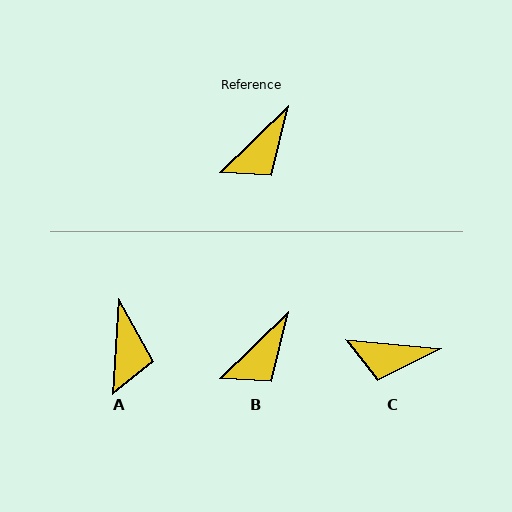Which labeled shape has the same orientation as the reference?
B.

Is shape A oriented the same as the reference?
No, it is off by about 42 degrees.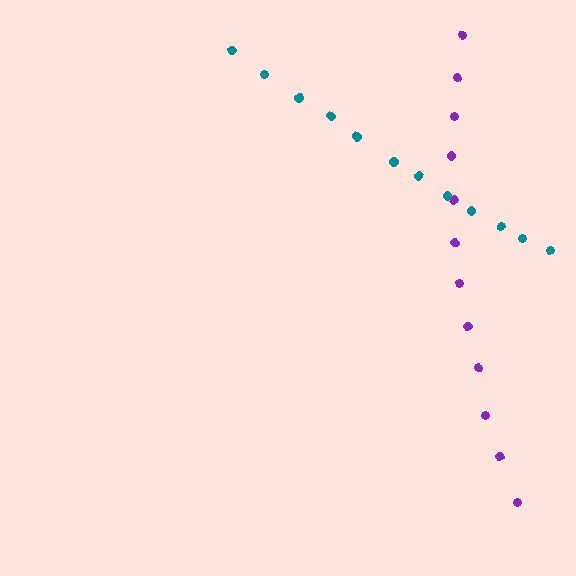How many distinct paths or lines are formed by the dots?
There are 2 distinct paths.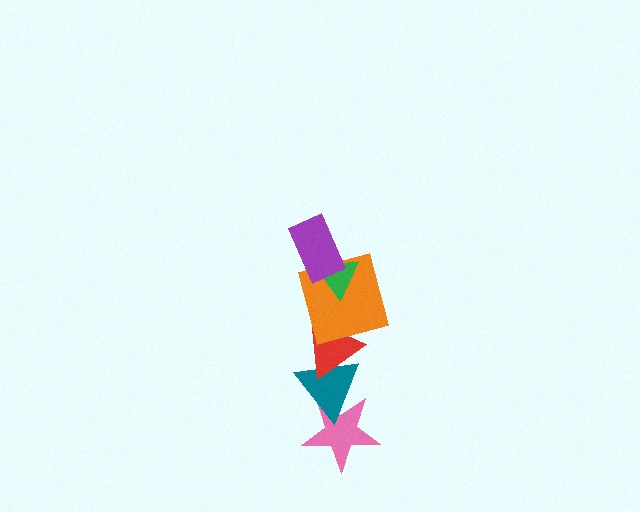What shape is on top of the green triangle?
The purple rectangle is on top of the green triangle.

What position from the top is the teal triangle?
The teal triangle is 5th from the top.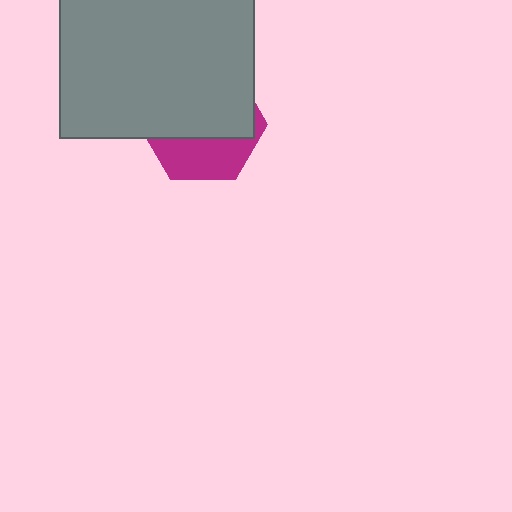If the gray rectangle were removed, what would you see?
You would see the complete magenta hexagon.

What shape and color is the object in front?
The object in front is a gray rectangle.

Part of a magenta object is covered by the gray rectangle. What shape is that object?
It is a hexagon.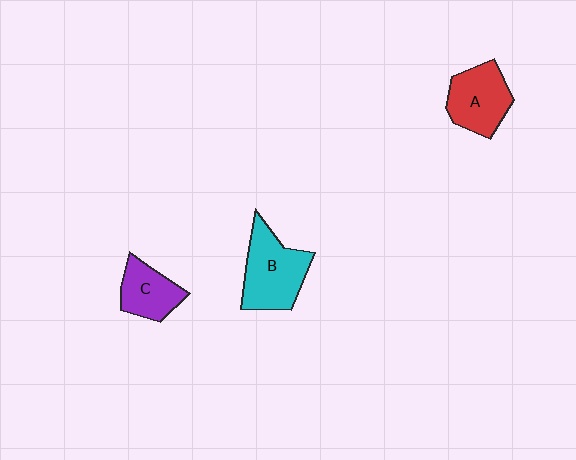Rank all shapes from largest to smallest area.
From largest to smallest: B (cyan), A (red), C (purple).